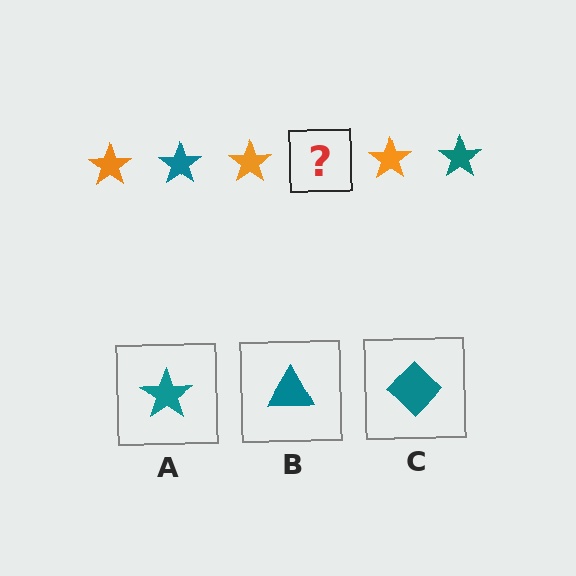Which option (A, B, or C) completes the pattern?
A.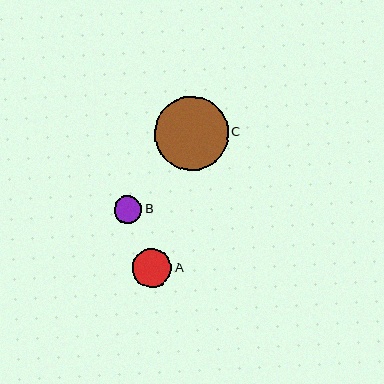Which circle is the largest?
Circle C is the largest with a size of approximately 74 pixels.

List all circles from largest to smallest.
From largest to smallest: C, A, B.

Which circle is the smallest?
Circle B is the smallest with a size of approximately 28 pixels.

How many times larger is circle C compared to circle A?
Circle C is approximately 1.9 times the size of circle A.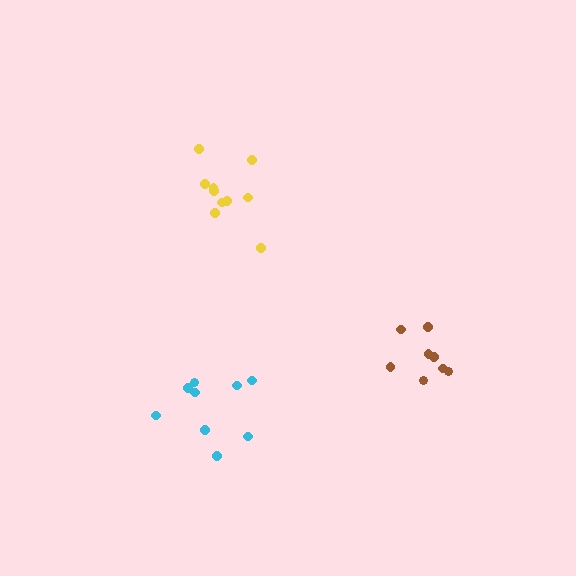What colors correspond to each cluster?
The clusters are colored: brown, yellow, cyan.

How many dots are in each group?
Group 1: 8 dots, Group 2: 10 dots, Group 3: 9 dots (27 total).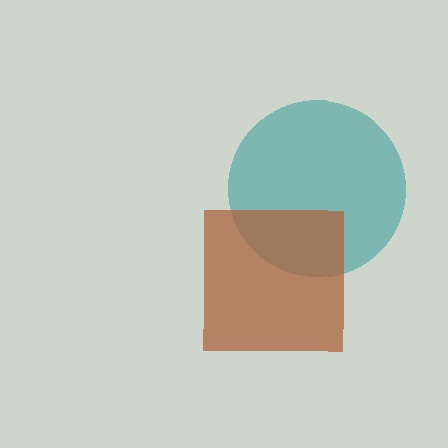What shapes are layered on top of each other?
The layered shapes are: a teal circle, a brown square.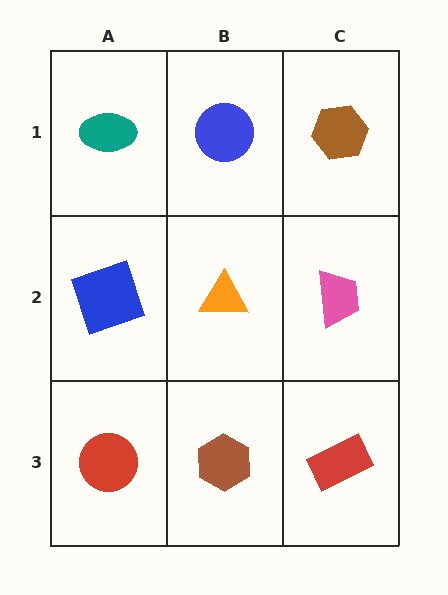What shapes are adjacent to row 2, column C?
A brown hexagon (row 1, column C), a red rectangle (row 3, column C), an orange triangle (row 2, column B).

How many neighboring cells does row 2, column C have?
3.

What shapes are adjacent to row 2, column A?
A teal ellipse (row 1, column A), a red circle (row 3, column A), an orange triangle (row 2, column B).